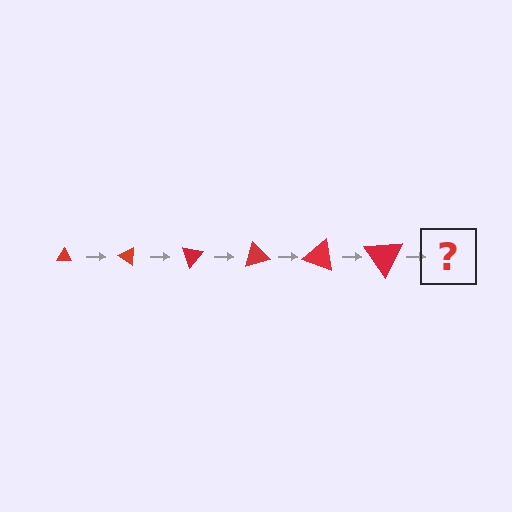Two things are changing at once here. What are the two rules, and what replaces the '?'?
The two rules are that the triangle grows larger each step and it rotates 35 degrees each step. The '?' should be a triangle, larger than the previous one and rotated 210 degrees from the start.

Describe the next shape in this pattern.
It should be a triangle, larger than the previous one and rotated 210 degrees from the start.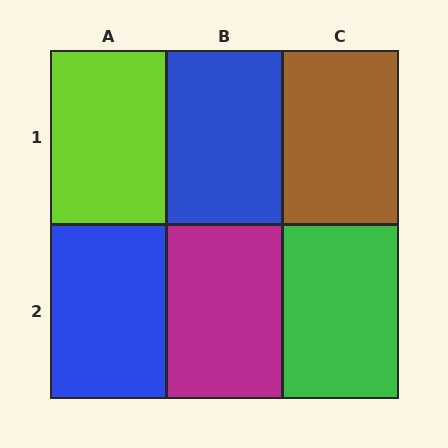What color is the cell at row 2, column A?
Blue.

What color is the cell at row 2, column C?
Green.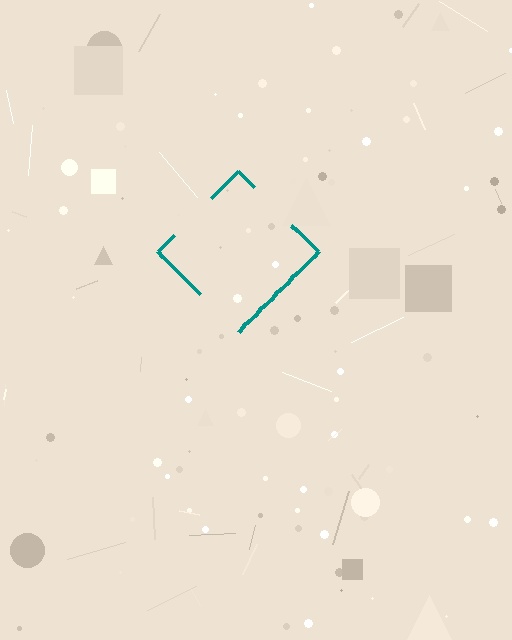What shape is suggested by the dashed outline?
The dashed outline suggests a diamond.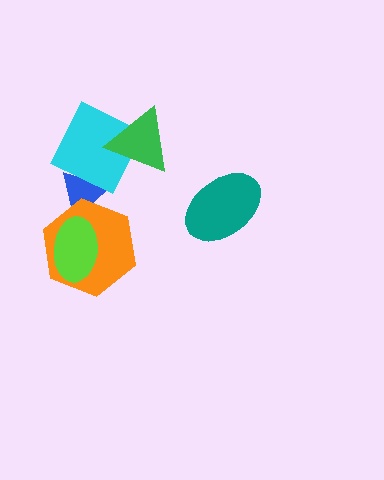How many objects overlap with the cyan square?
2 objects overlap with the cyan square.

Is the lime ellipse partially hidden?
No, no other shape covers it.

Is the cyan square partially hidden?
Yes, it is partially covered by another shape.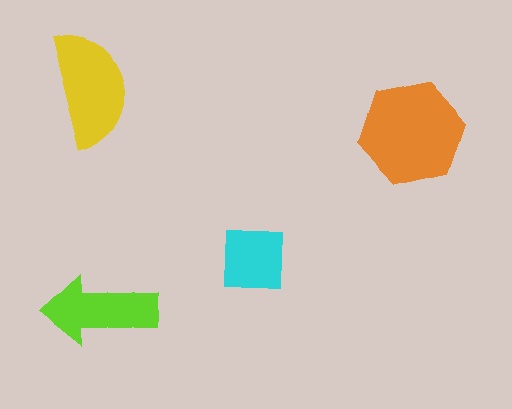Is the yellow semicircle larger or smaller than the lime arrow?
Larger.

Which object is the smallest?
The cyan square.